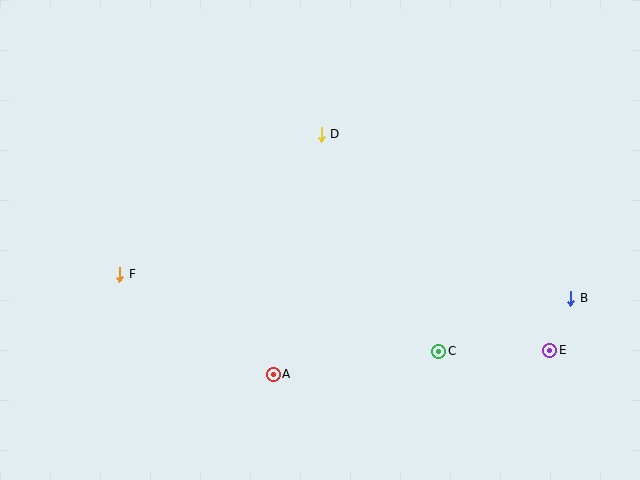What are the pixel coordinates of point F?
Point F is at (120, 274).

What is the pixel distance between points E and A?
The distance between E and A is 278 pixels.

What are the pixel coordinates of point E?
Point E is at (550, 350).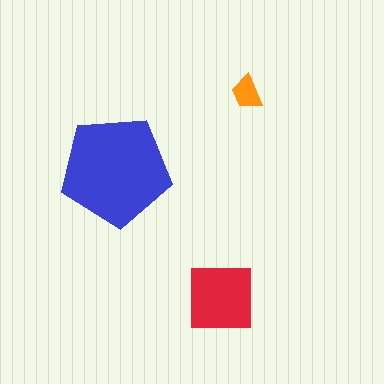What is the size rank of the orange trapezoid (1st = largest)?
3rd.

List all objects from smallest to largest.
The orange trapezoid, the red square, the blue pentagon.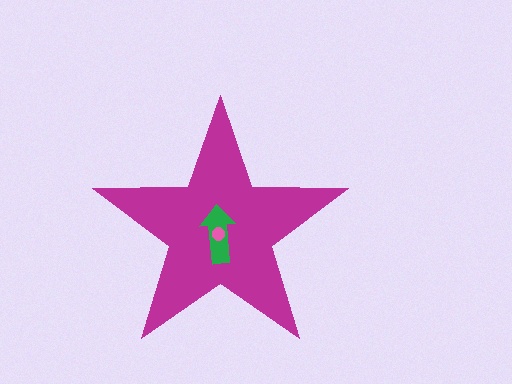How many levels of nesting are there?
3.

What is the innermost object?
The pink circle.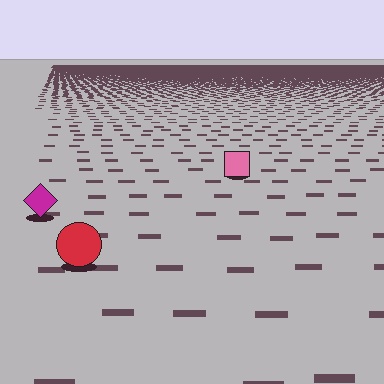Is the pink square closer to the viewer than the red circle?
No. The red circle is closer — you can tell from the texture gradient: the ground texture is coarser near it.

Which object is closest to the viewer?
The red circle is closest. The texture marks near it are larger and more spread out.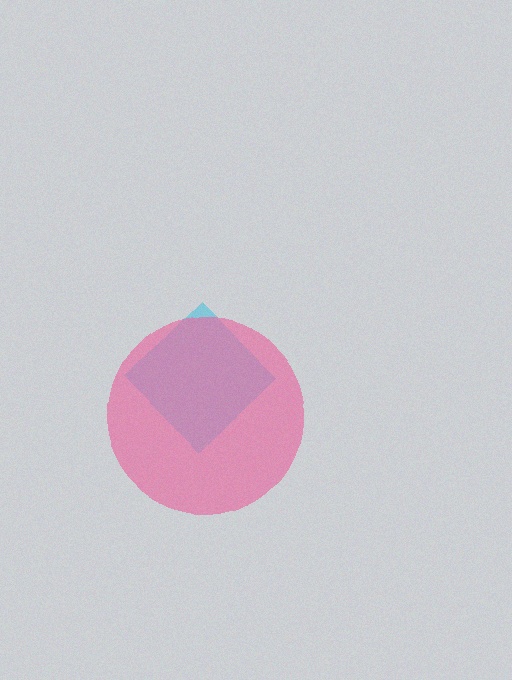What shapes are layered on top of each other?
The layered shapes are: a cyan diamond, a pink circle.